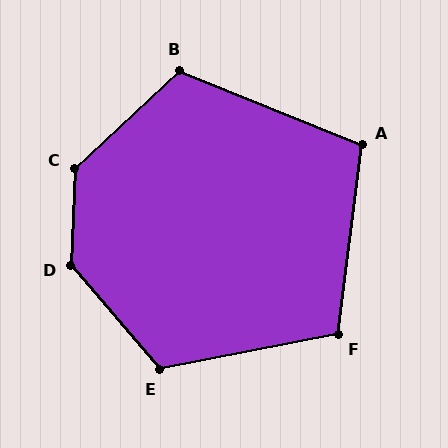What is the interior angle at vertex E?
Approximately 120 degrees (obtuse).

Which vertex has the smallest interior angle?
A, at approximately 105 degrees.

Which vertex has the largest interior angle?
D, at approximately 137 degrees.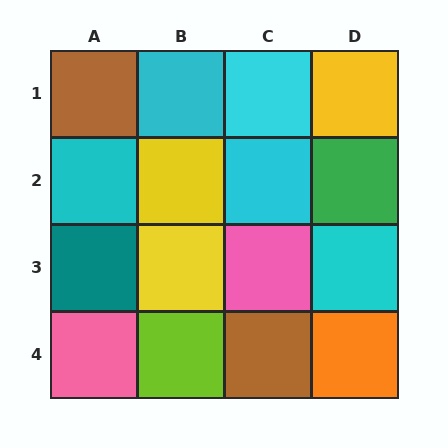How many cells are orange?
1 cell is orange.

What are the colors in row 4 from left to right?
Pink, lime, brown, orange.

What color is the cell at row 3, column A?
Teal.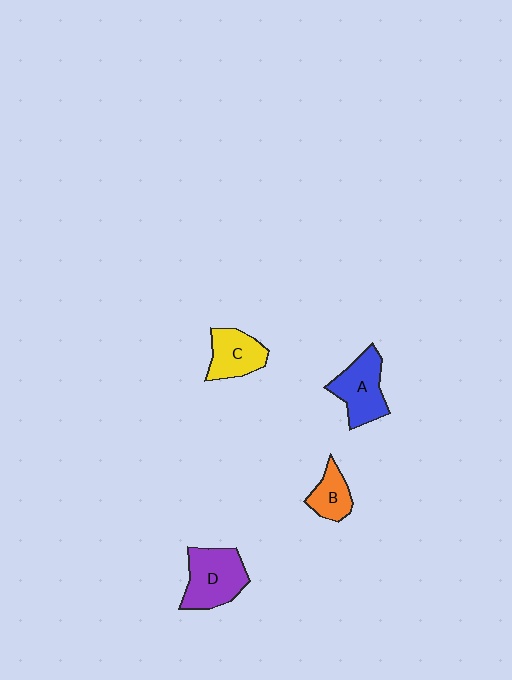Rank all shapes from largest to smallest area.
From largest to smallest: D (purple), A (blue), C (yellow), B (orange).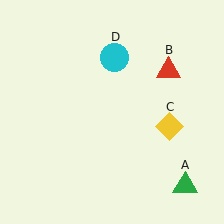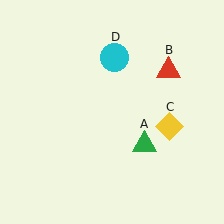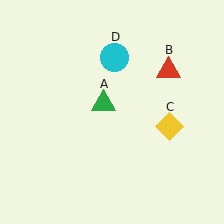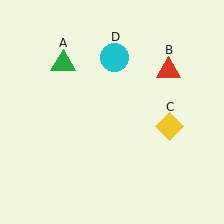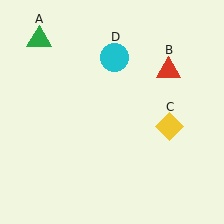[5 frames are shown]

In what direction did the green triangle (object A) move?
The green triangle (object A) moved up and to the left.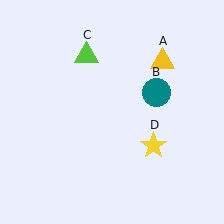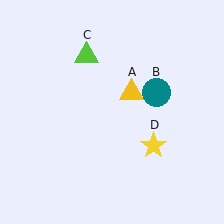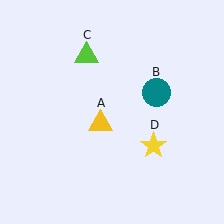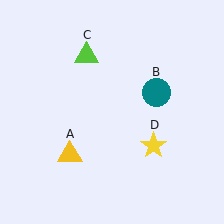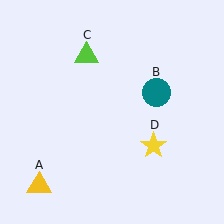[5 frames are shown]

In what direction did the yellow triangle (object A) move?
The yellow triangle (object A) moved down and to the left.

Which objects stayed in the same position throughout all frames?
Teal circle (object B) and lime triangle (object C) and yellow star (object D) remained stationary.